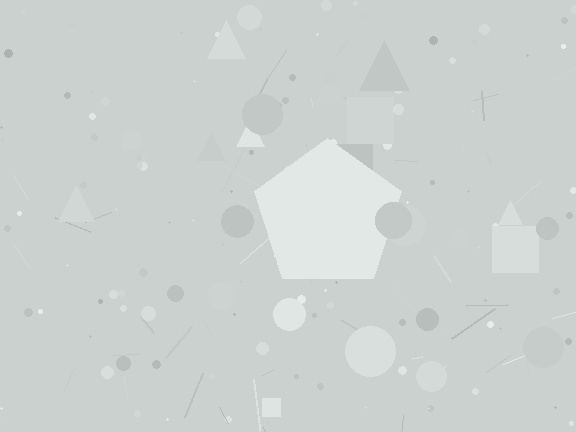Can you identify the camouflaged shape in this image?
The camouflaged shape is a pentagon.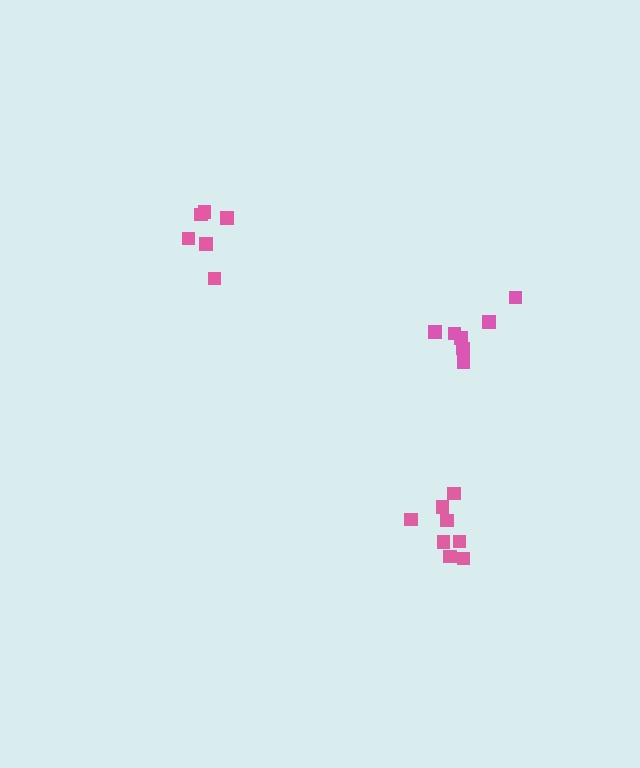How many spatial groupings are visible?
There are 3 spatial groupings.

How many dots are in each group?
Group 1: 6 dots, Group 2: 7 dots, Group 3: 8 dots (21 total).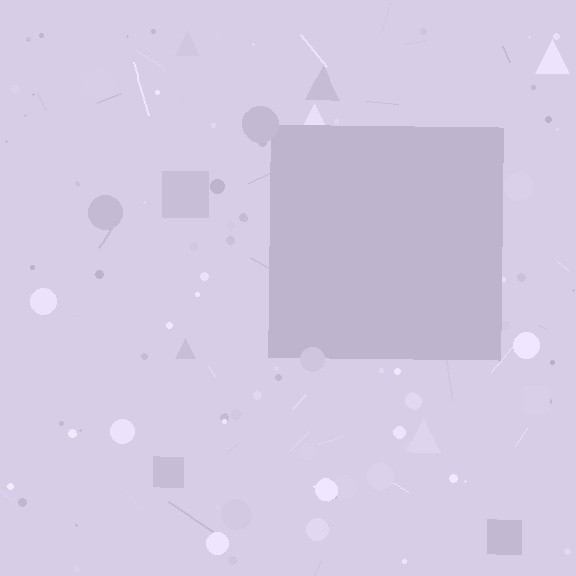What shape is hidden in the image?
A square is hidden in the image.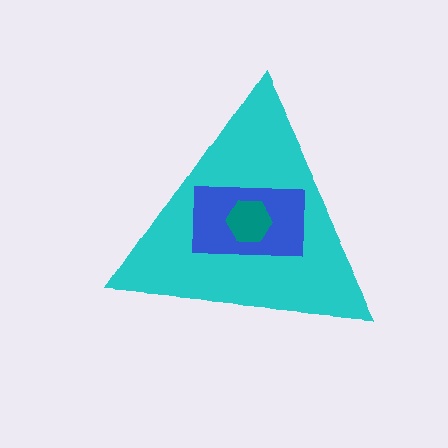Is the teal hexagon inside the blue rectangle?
Yes.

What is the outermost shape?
The cyan triangle.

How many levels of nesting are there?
3.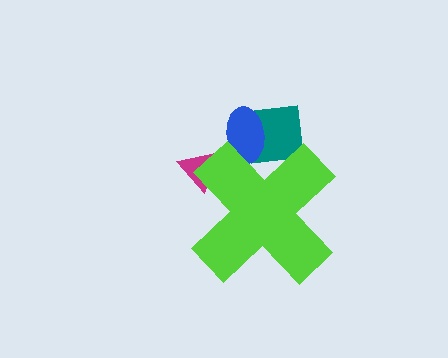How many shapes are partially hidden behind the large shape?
3 shapes are partially hidden.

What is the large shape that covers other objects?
A lime cross.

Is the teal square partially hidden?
Yes, the teal square is partially hidden behind the lime cross.